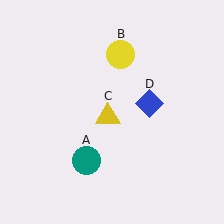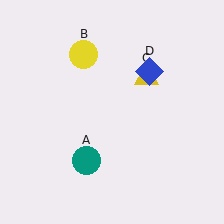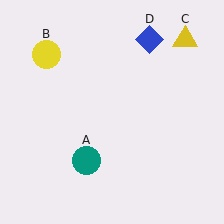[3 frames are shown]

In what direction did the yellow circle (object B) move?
The yellow circle (object B) moved left.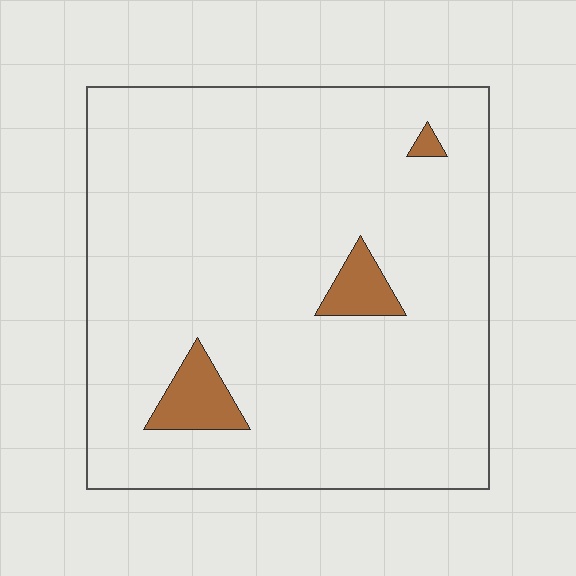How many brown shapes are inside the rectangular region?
3.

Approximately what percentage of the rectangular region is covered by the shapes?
Approximately 5%.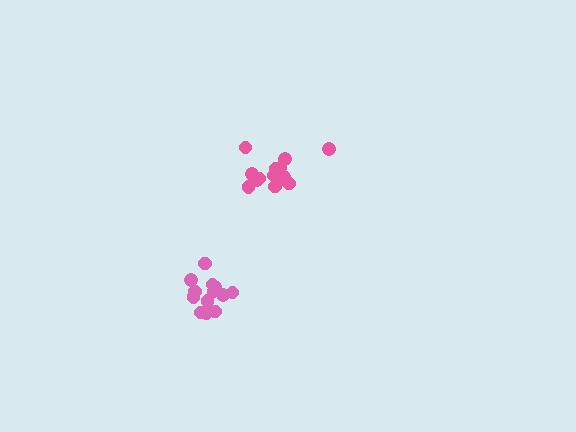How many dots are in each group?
Group 1: 13 dots, Group 2: 15 dots (28 total).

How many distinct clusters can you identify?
There are 2 distinct clusters.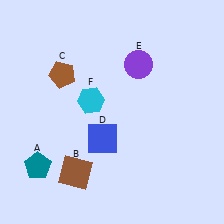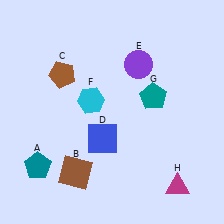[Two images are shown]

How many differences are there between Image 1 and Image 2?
There are 2 differences between the two images.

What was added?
A teal pentagon (G), a magenta triangle (H) were added in Image 2.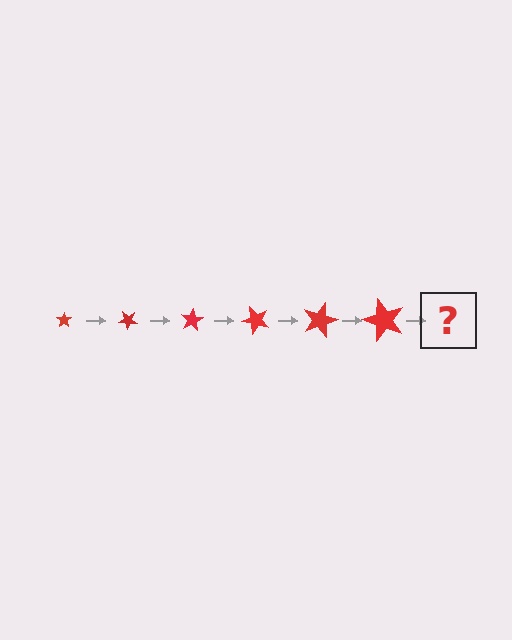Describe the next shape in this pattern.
It should be a star, larger than the previous one and rotated 240 degrees from the start.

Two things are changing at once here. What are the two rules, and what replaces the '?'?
The two rules are that the star grows larger each step and it rotates 40 degrees each step. The '?' should be a star, larger than the previous one and rotated 240 degrees from the start.